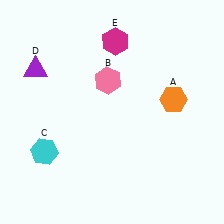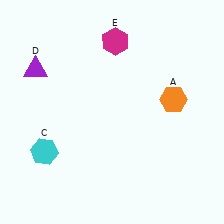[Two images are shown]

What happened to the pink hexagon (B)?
The pink hexagon (B) was removed in Image 2. It was in the top-left area of Image 1.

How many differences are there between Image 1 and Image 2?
There is 1 difference between the two images.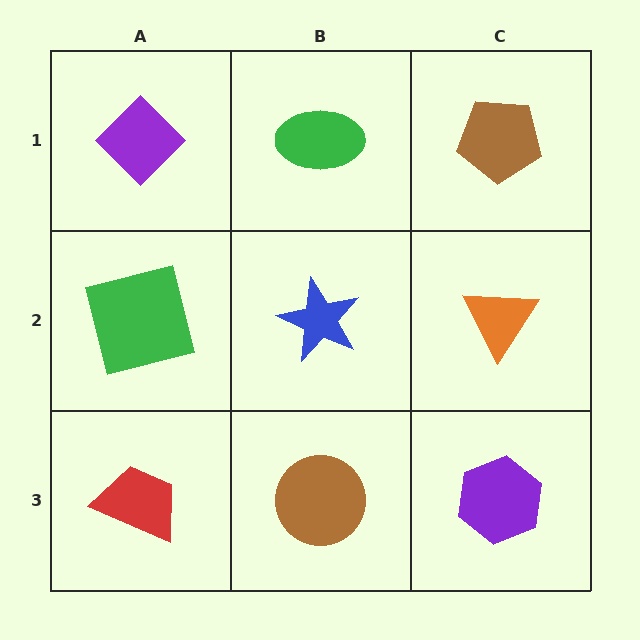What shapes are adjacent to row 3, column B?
A blue star (row 2, column B), a red trapezoid (row 3, column A), a purple hexagon (row 3, column C).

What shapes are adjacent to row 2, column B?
A green ellipse (row 1, column B), a brown circle (row 3, column B), a green square (row 2, column A), an orange triangle (row 2, column C).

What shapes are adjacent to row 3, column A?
A green square (row 2, column A), a brown circle (row 3, column B).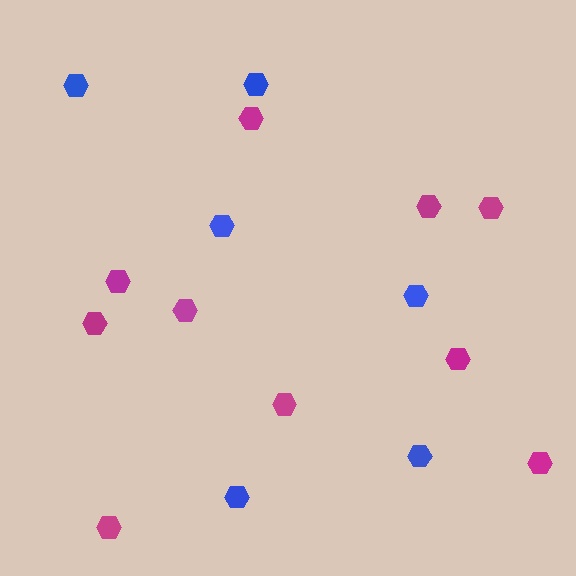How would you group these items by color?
There are 2 groups: one group of blue hexagons (6) and one group of magenta hexagons (10).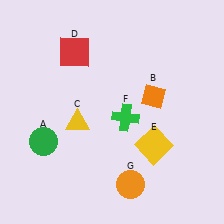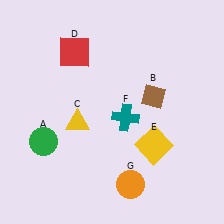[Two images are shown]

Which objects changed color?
B changed from orange to brown. F changed from green to teal.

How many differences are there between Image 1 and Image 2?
There are 2 differences between the two images.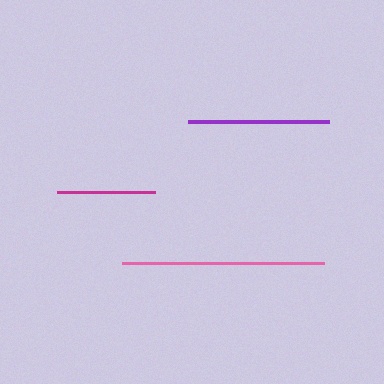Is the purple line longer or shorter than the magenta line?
The purple line is longer than the magenta line.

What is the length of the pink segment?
The pink segment is approximately 202 pixels long.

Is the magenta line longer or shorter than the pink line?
The pink line is longer than the magenta line.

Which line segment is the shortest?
The magenta line is the shortest at approximately 98 pixels.